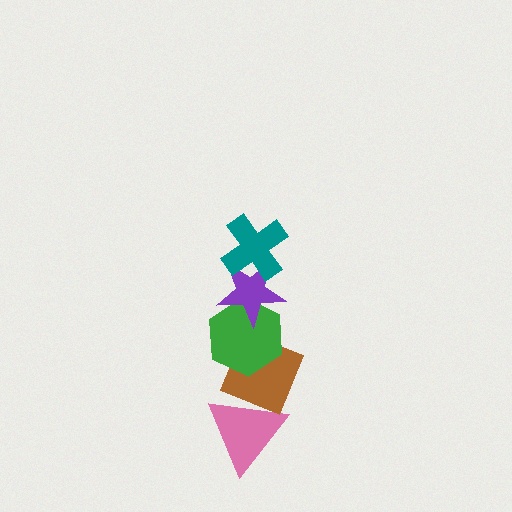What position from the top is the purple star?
The purple star is 2nd from the top.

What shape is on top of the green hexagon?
The purple star is on top of the green hexagon.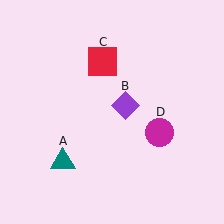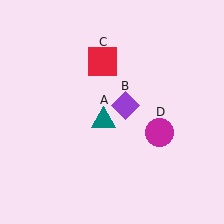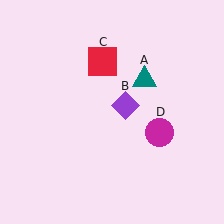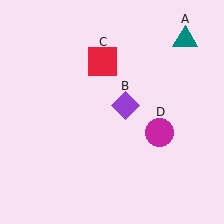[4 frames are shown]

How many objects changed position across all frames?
1 object changed position: teal triangle (object A).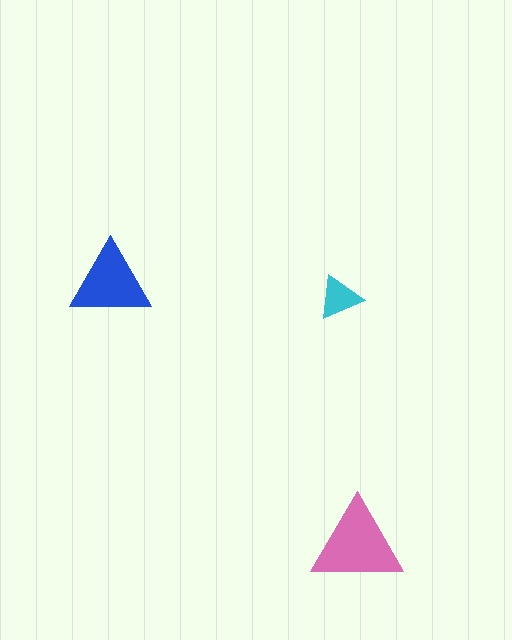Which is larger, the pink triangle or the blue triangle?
The pink one.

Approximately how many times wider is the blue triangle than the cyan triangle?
About 2 times wider.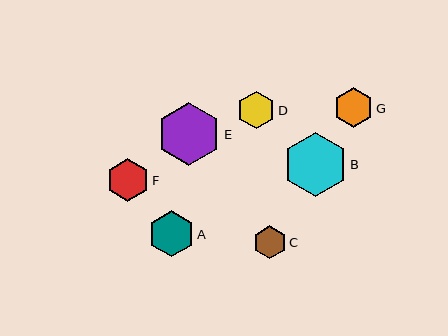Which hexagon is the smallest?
Hexagon C is the smallest with a size of approximately 33 pixels.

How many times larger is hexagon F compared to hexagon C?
Hexagon F is approximately 1.3 times the size of hexagon C.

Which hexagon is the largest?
Hexagon B is the largest with a size of approximately 64 pixels.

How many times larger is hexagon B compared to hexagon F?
Hexagon B is approximately 1.5 times the size of hexagon F.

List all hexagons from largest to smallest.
From largest to smallest: B, E, A, F, G, D, C.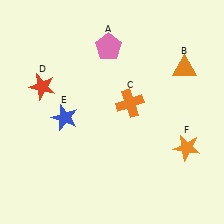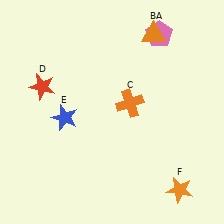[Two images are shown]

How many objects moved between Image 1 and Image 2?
3 objects moved between the two images.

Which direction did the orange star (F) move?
The orange star (F) moved down.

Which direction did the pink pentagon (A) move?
The pink pentagon (A) moved right.